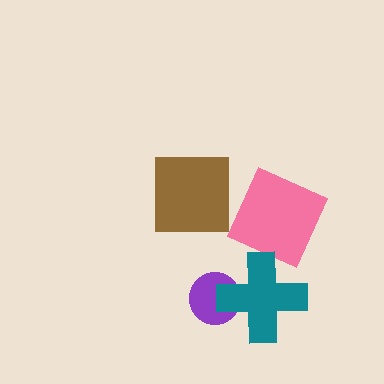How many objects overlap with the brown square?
0 objects overlap with the brown square.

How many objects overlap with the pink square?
0 objects overlap with the pink square.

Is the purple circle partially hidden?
Yes, it is partially covered by another shape.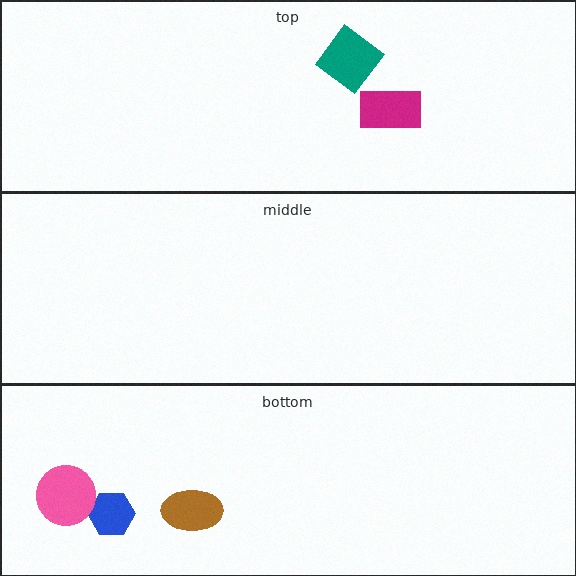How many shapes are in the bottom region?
3.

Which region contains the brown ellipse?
The bottom region.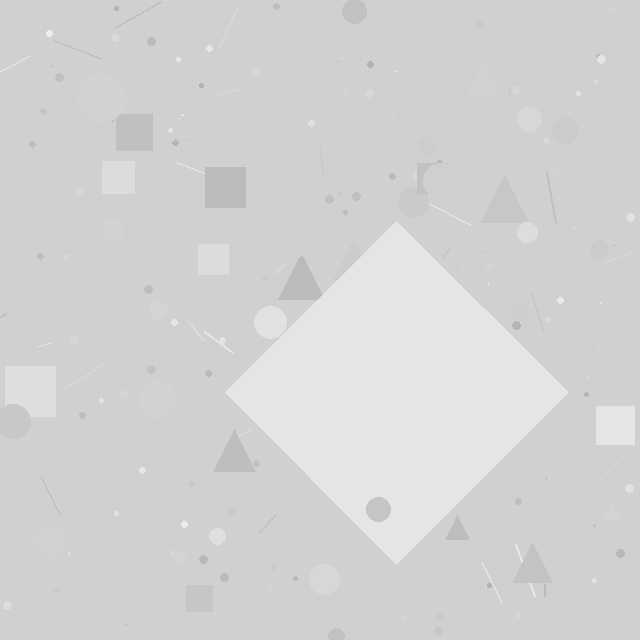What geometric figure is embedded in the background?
A diamond is embedded in the background.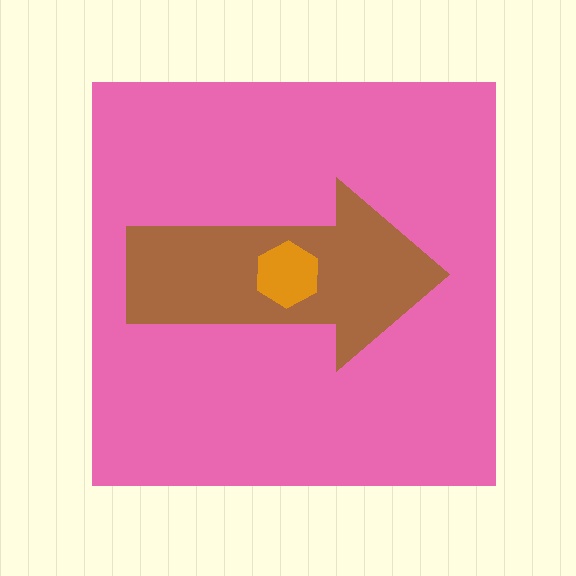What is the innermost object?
The orange hexagon.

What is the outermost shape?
The pink square.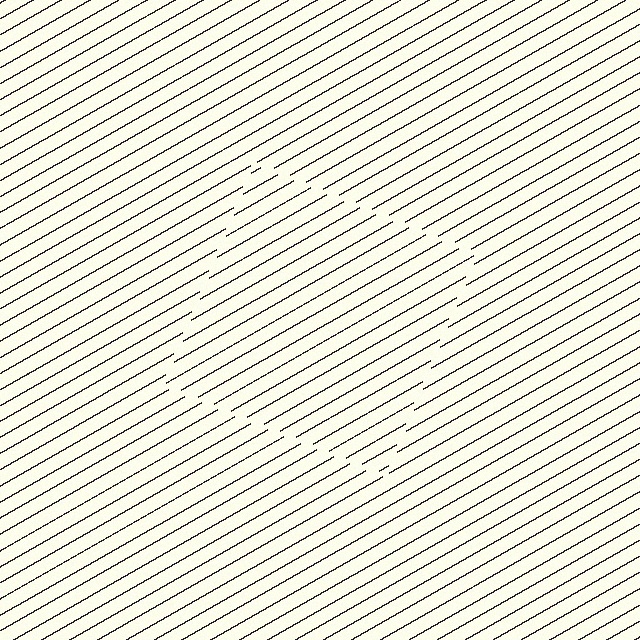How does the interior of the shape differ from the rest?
The interior of the shape contains the same grating, shifted by half a period — the contour is defined by the phase discontinuity where line-ends from the inner and outer gratings abut.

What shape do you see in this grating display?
An illusory square. The interior of the shape contains the same grating, shifted by half a period — the contour is defined by the phase discontinuity where line-ends from the inner and outer gratings abut.